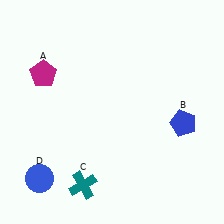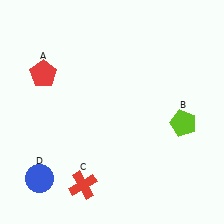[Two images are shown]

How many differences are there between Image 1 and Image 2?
There are 3 differences between the two images.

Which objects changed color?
A changed from magenta to red. B changed from blue to lime. C changed from teal to red.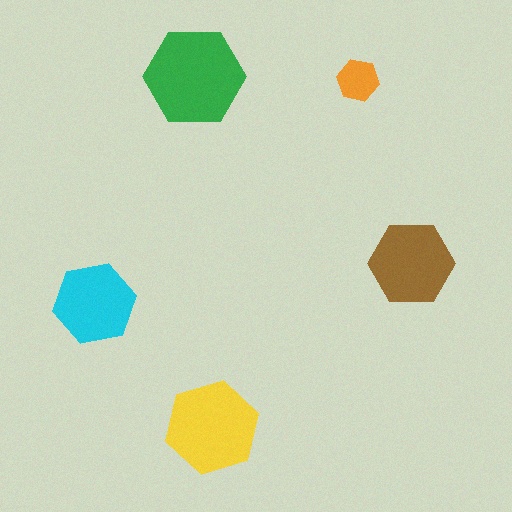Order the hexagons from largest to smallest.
the green one, the yellow one, the brown one, the cyan one, the orange one.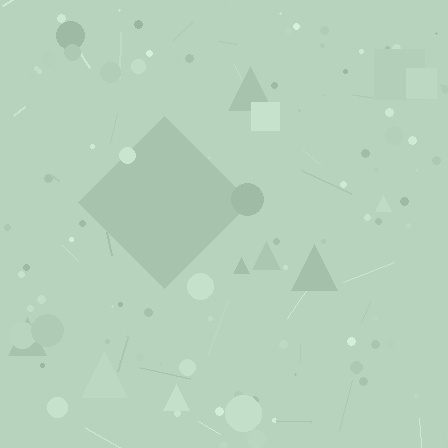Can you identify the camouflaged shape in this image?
The camouflaged shape is a diamond.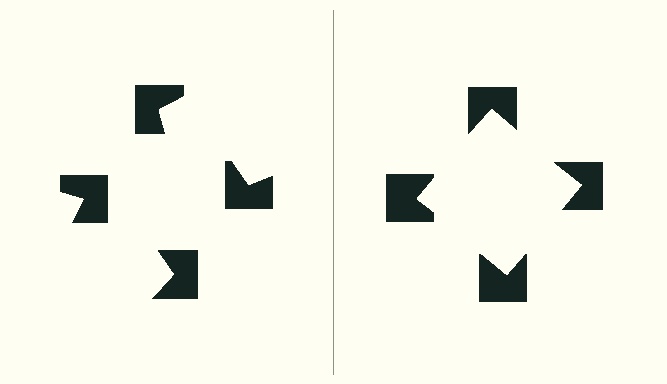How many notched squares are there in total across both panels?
8 — 4 on each side.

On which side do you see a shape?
An illusory square appears on the right side. On the left side the wedge cuts are rotated, so no coherent shape forms.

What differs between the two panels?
The notched squares are positioned identically on both sides; only the wedge orientations differ. On the right they align to a square; on the left they are misaligned.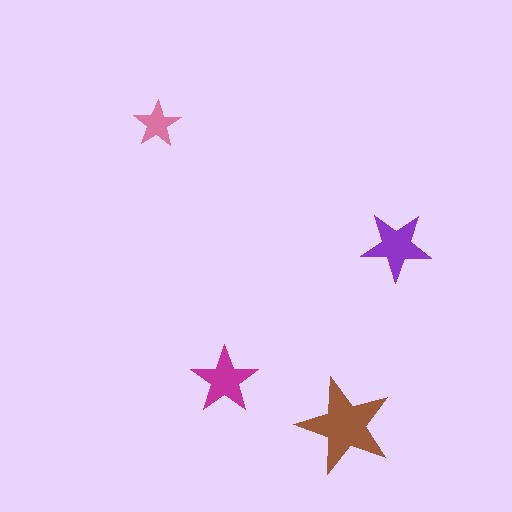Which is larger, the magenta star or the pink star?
The magenta one.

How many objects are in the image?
There are 4 objects in the image.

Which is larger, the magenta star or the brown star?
The brown one.